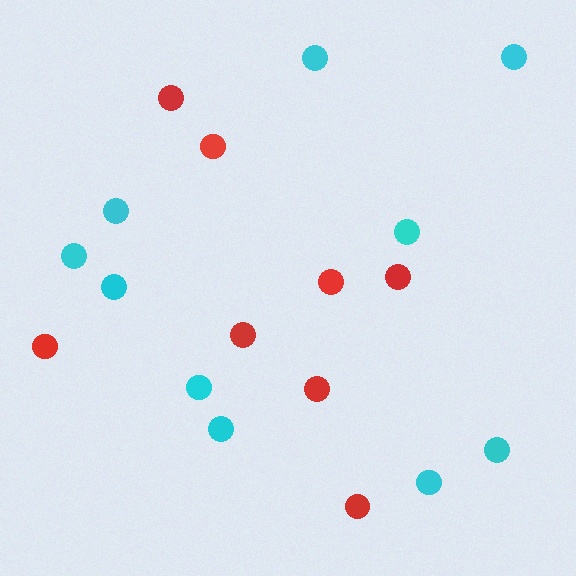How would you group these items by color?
There are 2 groups: one group of red circles (8) and one group of cyan circles (10).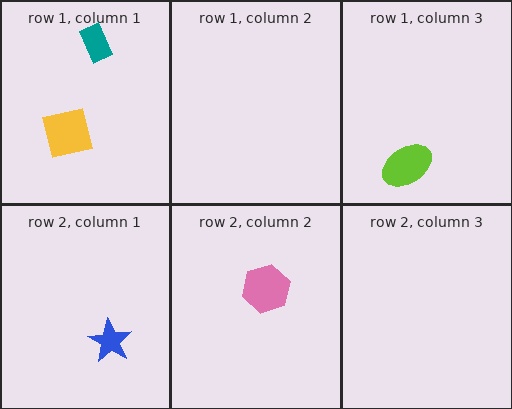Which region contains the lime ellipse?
The row 1, column 3 region.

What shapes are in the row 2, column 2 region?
The pink hexagon.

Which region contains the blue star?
The row 2, column 1 region.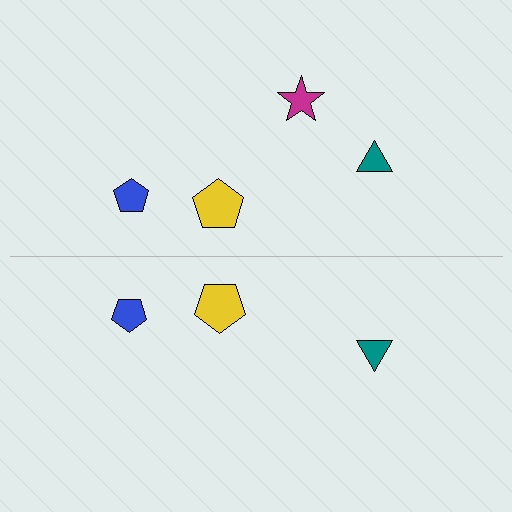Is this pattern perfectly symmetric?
No, the pattern is not perfectly symmetric. A magenta star is missing from the bottom side.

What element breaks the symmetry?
A magenta star is missing from the bottom side.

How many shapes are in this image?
There are 7 shapes in this image.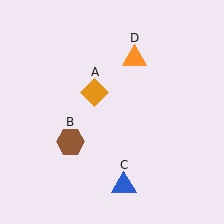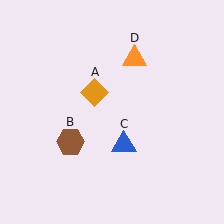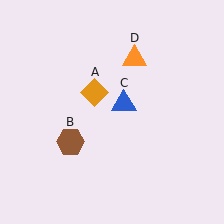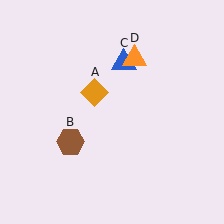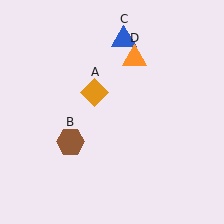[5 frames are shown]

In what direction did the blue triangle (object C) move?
The blue triangle (object C) moved up.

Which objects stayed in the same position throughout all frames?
Orange diamond (object A) and brown hexagon (object B) and orange triangle (object D) remained stationary.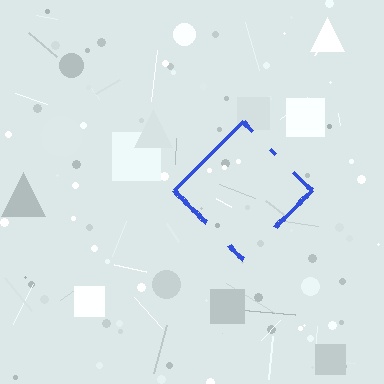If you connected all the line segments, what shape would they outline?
They would outline a diamond.